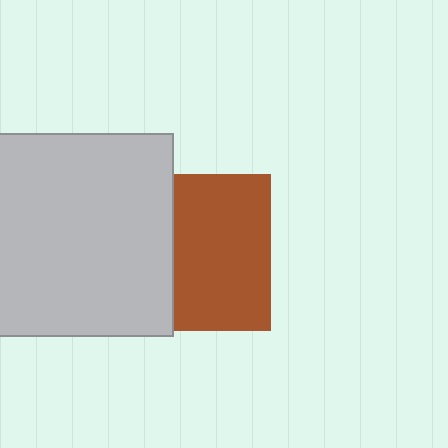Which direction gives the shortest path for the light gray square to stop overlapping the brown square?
Moving left gives the shortest separation.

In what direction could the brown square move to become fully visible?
The brown square could move right. That would shift it out from behind the light gray square entirely.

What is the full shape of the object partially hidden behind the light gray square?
The partially hidden object is a brown square.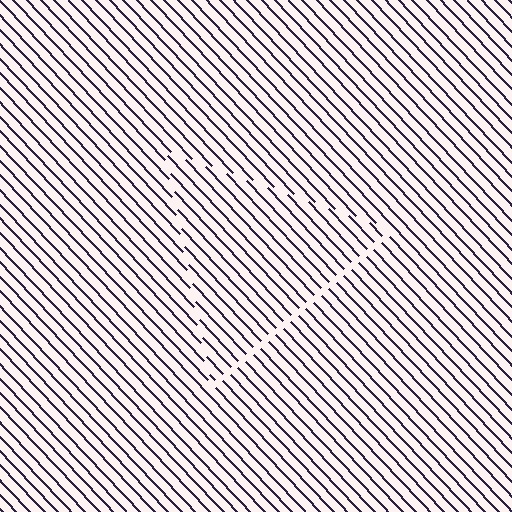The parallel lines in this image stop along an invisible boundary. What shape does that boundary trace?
An illusory triangle. The interior of the shape contains the same grating, shifted by half a period — the contour is defined by the phase discontinuity where line-ends from the inner and outer gratings abut.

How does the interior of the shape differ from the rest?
The interior of the shape contains the same grating, shifted by half a period — the contour is defined by the phase discontinuity where line-ends from the inner and outer gratings abut.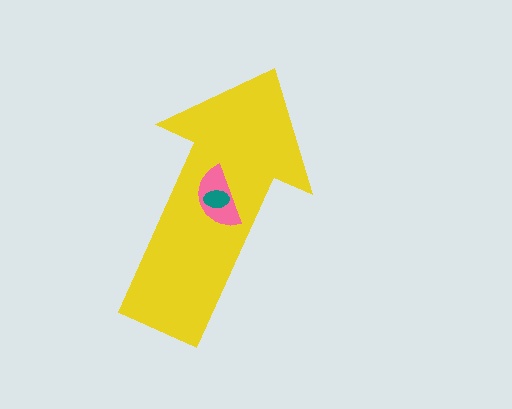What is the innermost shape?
The teal ellipse.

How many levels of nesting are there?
3.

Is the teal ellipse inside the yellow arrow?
Yes.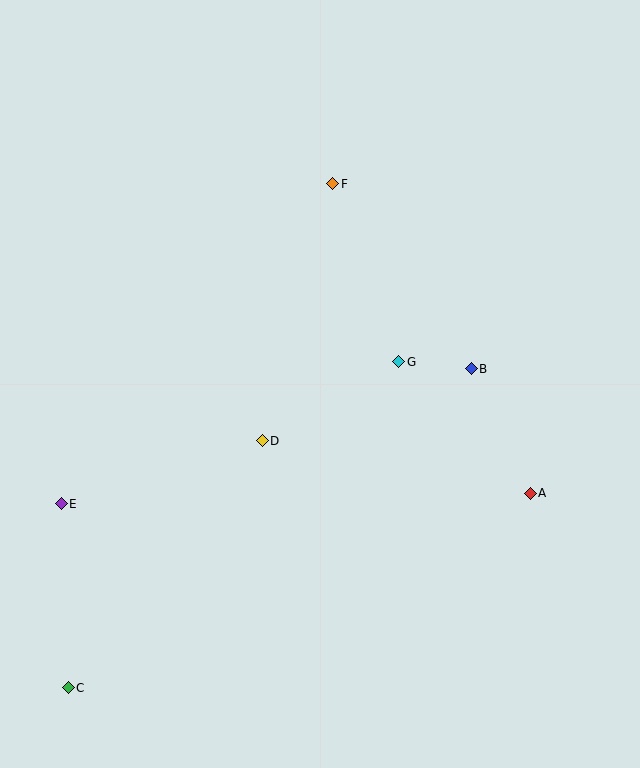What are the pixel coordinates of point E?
Point E is at (61, 504).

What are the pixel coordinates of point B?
Point B is at (471, 369).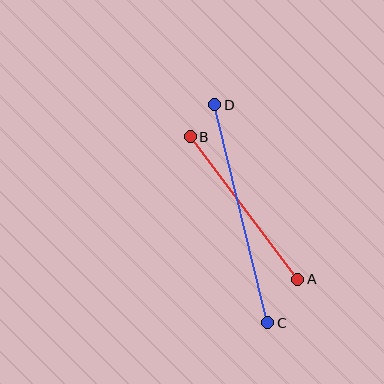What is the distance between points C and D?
The distance is approximately 225 pixels.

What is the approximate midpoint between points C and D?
The midpoint is at approximately (241, 214) pixels.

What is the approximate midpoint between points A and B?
The midpoint is at approximately (244, 208) pixels.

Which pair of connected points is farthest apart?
Points C and D are farthest apart.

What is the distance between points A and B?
The distance is approximately 178 pixels.